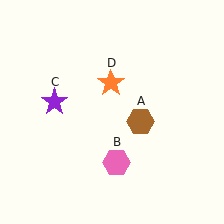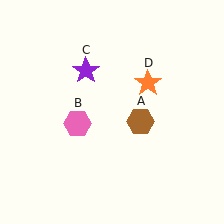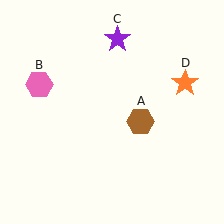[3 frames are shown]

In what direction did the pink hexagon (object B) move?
The pink hexagon (object B) moved up and to the left.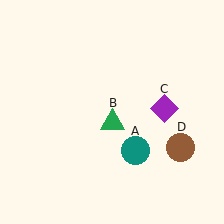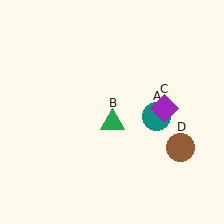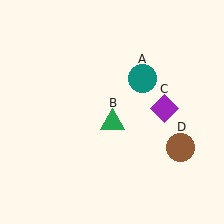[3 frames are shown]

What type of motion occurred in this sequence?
The teal circle (object A) rotated counterclockwise around the center of the scene.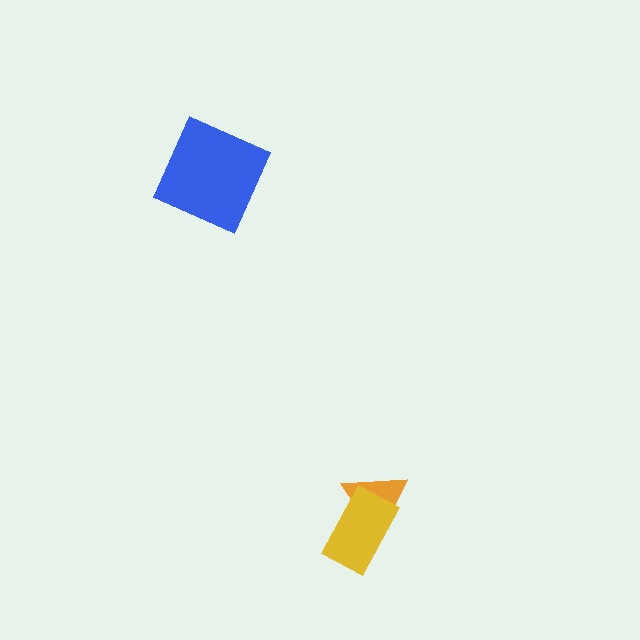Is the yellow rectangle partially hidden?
No, no other shape covers it.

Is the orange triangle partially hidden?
Yes, it is partially covered by another shape.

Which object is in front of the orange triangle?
The yellow rectangle is in front of the orange triangle.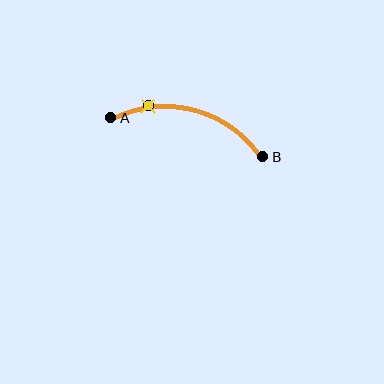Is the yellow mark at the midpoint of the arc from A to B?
No. The yellow mark lies on the arc but is closer to endpoint A. The arc midpoint would be at the point on the curve equidistant along the arc from both A and B.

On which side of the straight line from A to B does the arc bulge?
The arc bulges above the straight line connecting A and B.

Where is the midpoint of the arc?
The arc midpoint is the point on the curve farthest from the straight line joining A and B. It sits above that line.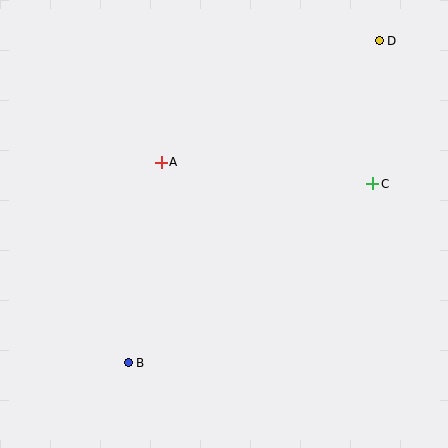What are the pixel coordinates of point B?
Point B is at (128, 363).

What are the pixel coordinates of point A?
Point A is at (161, 162).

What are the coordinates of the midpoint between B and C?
The midpoint between B and C is at (251, 273).